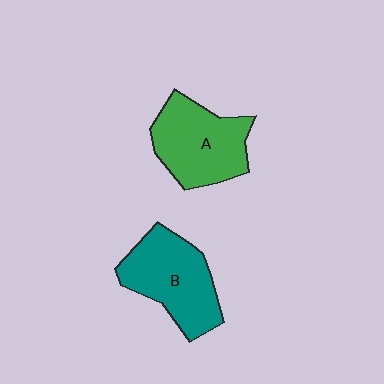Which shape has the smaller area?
Shape A (green).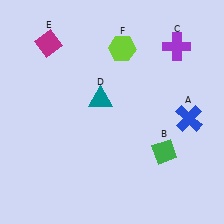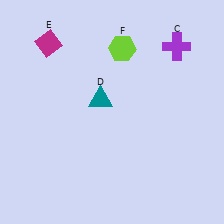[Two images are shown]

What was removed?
The blue cross (A), the green diamond (B) were removed in Image 2.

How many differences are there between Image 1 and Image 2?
There are 2 differences between the two images.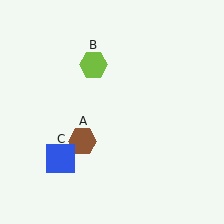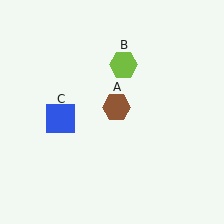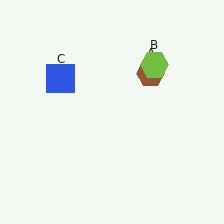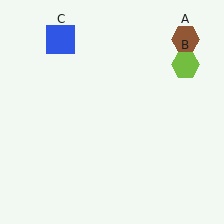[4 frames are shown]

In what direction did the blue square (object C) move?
The blue square (object C) moved up.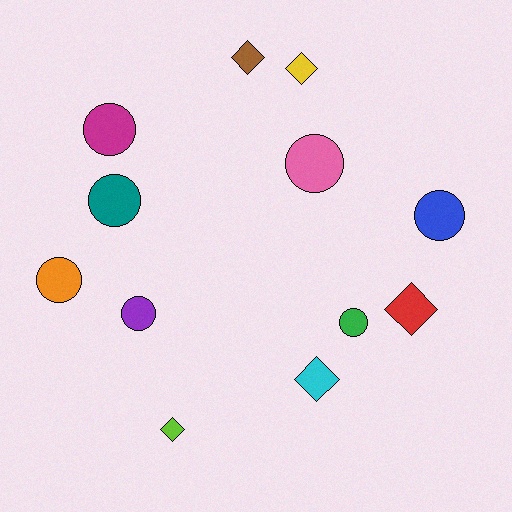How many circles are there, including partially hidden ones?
There are 7 circles.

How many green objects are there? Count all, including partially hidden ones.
There is 1 green object.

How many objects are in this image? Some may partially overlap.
There are 12 objects.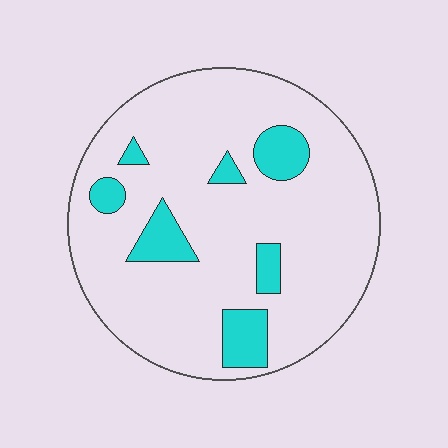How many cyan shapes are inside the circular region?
7.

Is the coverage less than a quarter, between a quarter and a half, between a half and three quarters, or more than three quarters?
Less than a quarter.